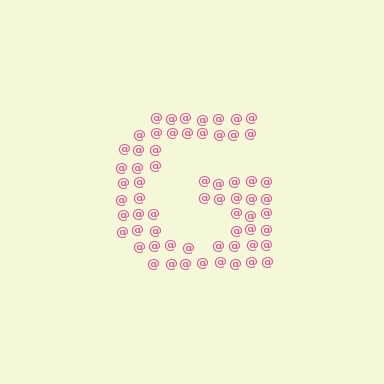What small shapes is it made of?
It is made of small at signs.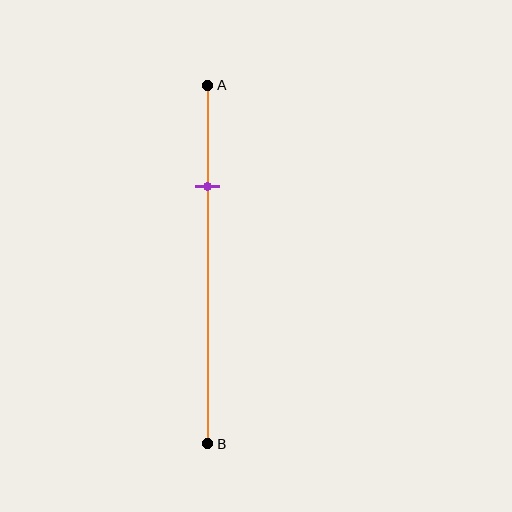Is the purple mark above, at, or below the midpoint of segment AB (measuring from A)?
The purple mark is above the midpoint of segment AB.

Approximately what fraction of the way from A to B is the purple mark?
The purple mark is approximately 30% of the way from A to B.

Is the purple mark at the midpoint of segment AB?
No, the mark is at about 30% from A, not at the 50% midpoint.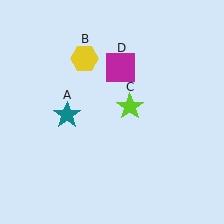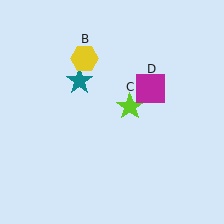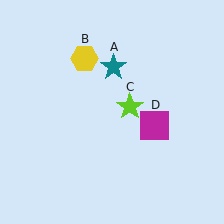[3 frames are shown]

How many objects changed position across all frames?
2 objects changed position: teal star (object A), magenta square (object D).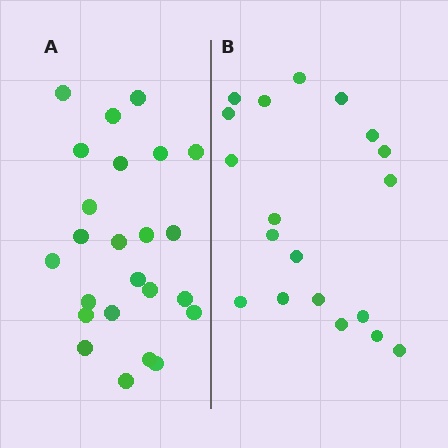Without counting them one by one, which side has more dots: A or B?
Region A (the left region) has more dots.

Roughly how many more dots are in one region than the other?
Region A has about 5 more dots than region B.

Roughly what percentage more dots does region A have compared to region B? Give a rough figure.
About 25% more.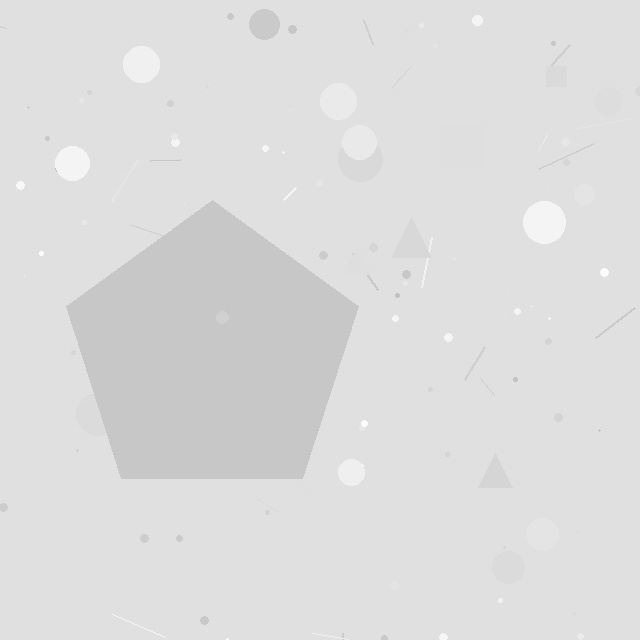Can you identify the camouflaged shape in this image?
The camouflaged shape is a pentagon.